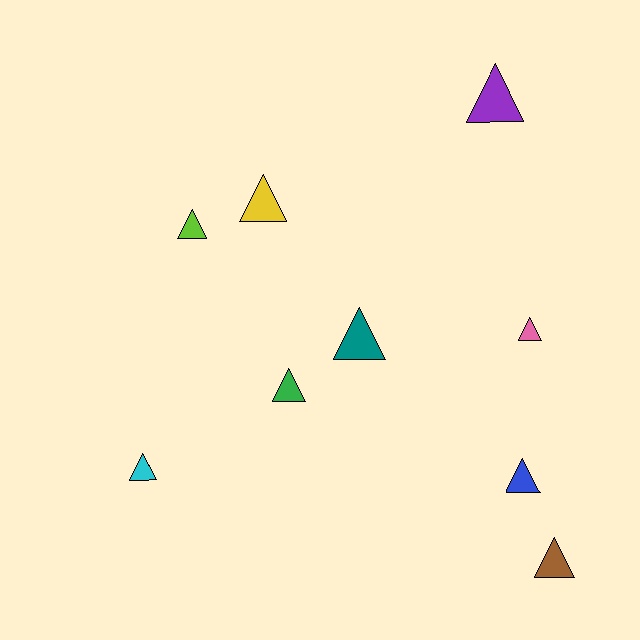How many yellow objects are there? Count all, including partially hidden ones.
There is 1 yellow object.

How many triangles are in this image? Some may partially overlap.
There are 9 triangles.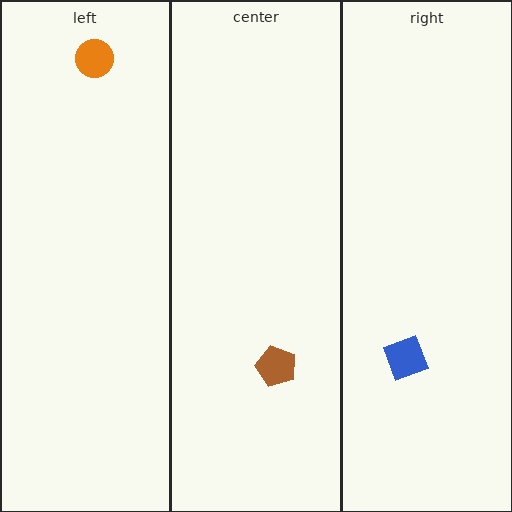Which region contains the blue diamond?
The right region.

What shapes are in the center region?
The brown pentagon.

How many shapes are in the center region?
1.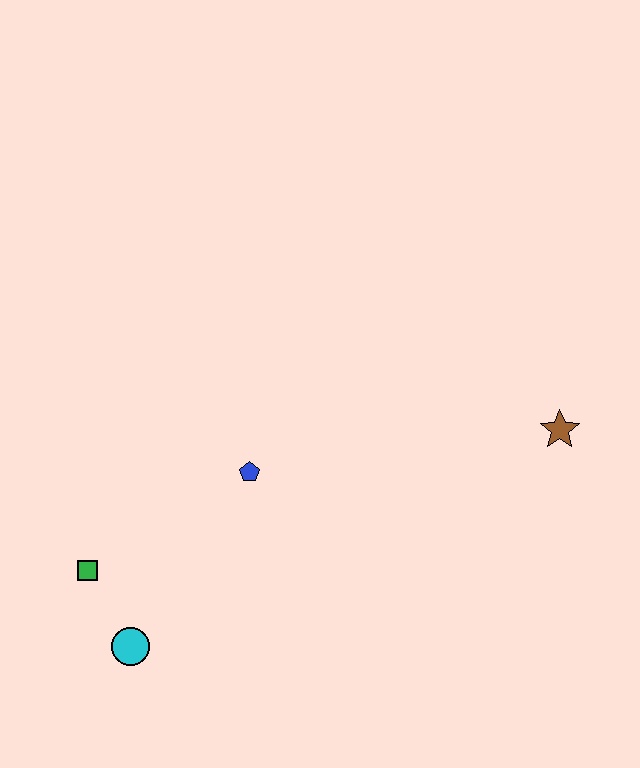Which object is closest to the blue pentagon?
The green square is closest to the blue pentagon.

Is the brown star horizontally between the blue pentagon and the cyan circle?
No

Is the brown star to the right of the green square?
Yes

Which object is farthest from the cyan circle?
The brown star is farthest from the cyan circle.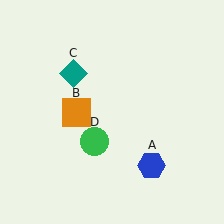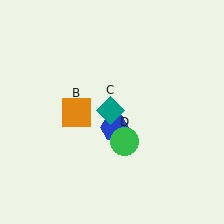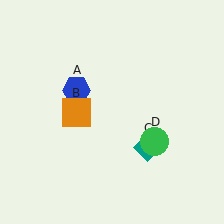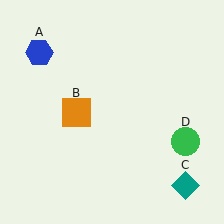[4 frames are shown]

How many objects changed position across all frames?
3 objects changed position: blue hexagon (object A), teal diamond (object C), green circle (object D).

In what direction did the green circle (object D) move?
The green circle (object D) moved right.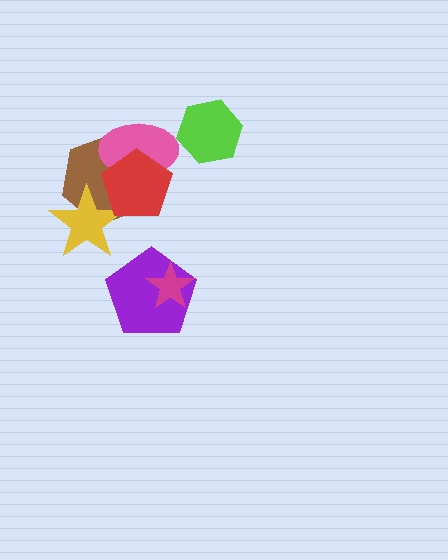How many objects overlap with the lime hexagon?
0 objects overlap with the lime hexagon.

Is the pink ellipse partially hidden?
Yes, it is partially covered by another shape.